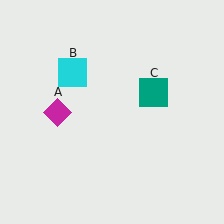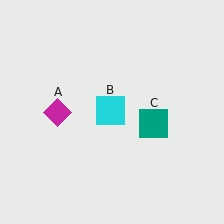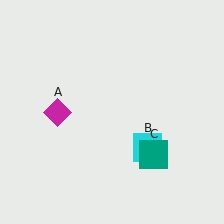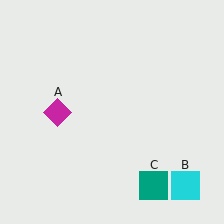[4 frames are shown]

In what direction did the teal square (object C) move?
The teal square (object C) moved down.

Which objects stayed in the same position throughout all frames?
Magenta diamond (object A) remained stationary.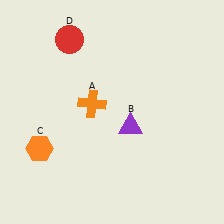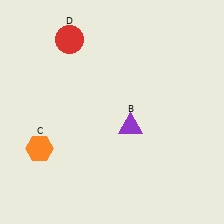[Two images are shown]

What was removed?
The orange cross (A) was removed in Image 2.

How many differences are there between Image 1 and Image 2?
There is 1 difference between the two images.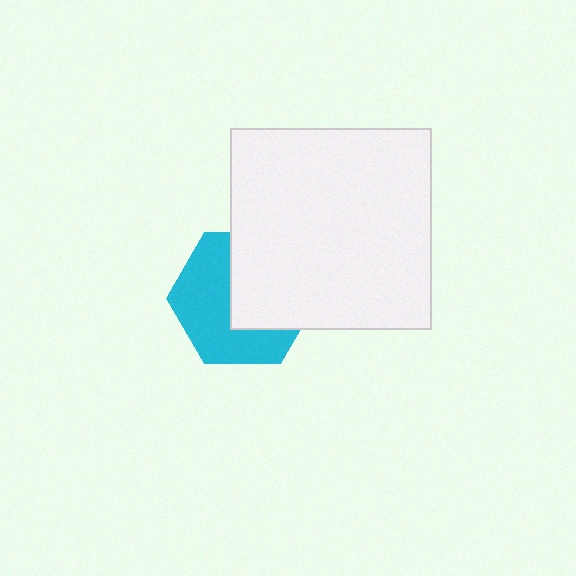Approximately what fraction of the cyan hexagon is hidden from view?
Roughly 48% of the cyan hexagon is hidden behind the white square.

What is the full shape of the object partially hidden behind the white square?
The partially hidden object is a cyan hexagon.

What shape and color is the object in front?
The object in front is a white square.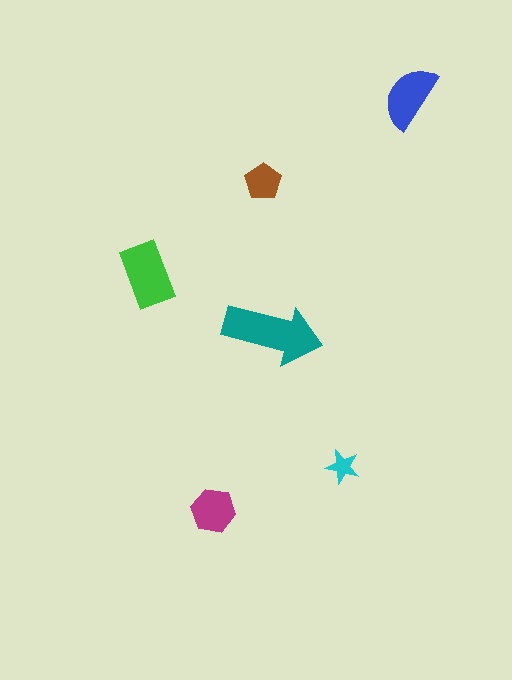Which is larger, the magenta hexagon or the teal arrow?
The teal arrow.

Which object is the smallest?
The cyan star.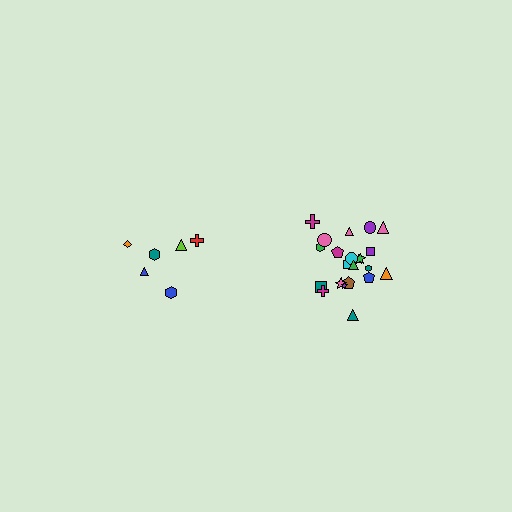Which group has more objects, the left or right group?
The right group.